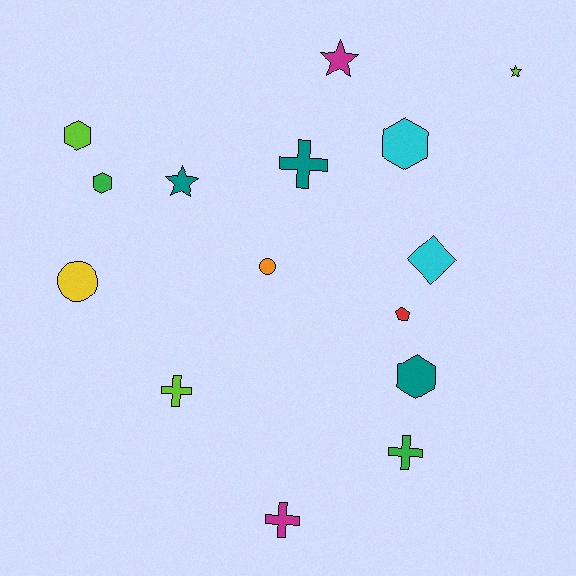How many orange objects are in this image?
There is 1 orange object.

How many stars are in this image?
There are 3 stars.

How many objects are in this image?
There are 15 objects.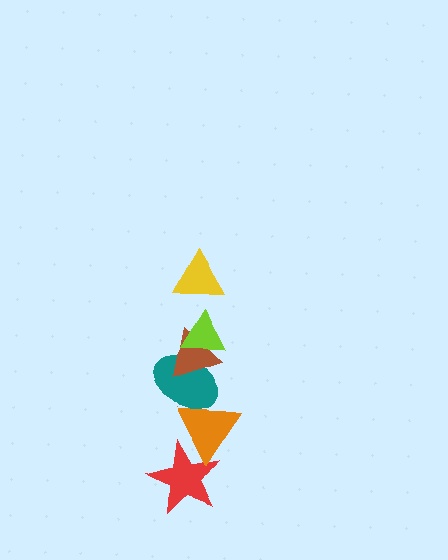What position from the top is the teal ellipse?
The teal ellipse is 4th from the top.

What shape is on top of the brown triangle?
The lime triangle is on top of the brown triangle.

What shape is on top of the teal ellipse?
The brown triangle is on top of the teal ellipse.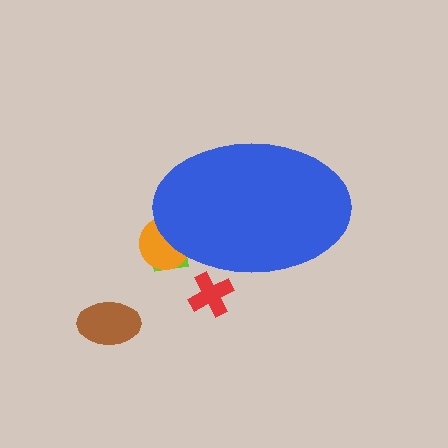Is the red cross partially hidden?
Yes, the red cross is partially hidden behind the blue ellipse.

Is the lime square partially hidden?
Yes, the lime square is partially hidden behind the blue ellipse.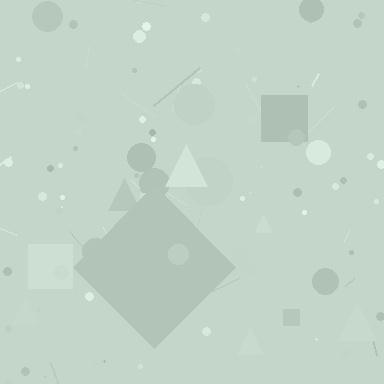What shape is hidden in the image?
A diamond is hidden in the image.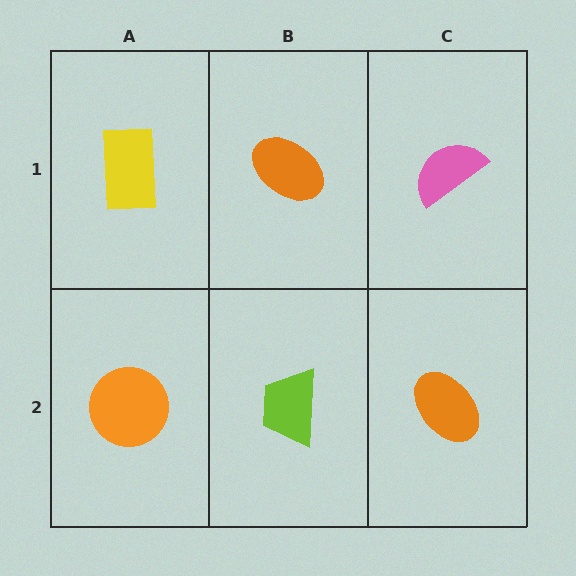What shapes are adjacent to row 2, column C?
A pink semicircle (row 1, column C), a lime trapezoid (row 2, column B).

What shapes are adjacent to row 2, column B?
An orange ellipse (row 1, column B), an orange circle (row 2, column A), an orange ellipse (row 2, column C).